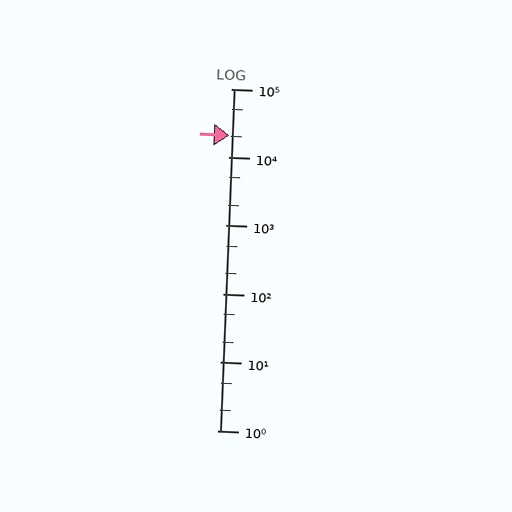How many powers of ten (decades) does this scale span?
The scale spans 5 decades, from 1 to 100000.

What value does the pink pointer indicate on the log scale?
The pointer indicates approximately 21000.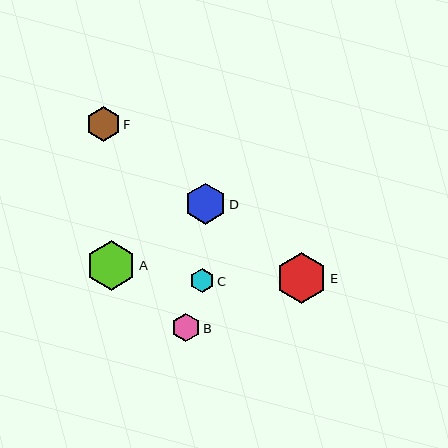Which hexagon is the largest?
Hexagon E is the largest with a size of approximately 51 pixels.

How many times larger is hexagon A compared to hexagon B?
Hexagon A is approximately 1.7 times the size of hexagon B.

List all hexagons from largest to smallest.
From largest to smallest: E, A, D, F, B, C.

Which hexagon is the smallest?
Hexagon C is the smallest with a size of approximately 24 pixels.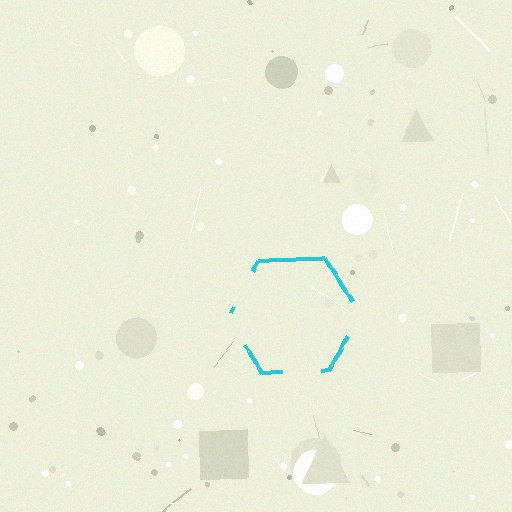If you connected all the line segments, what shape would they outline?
They would outline a hexagon.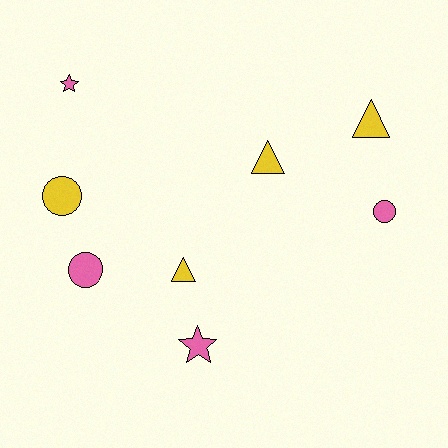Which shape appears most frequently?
Circle, with 3 objects.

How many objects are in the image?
There are 8 objects.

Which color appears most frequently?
Yellow, with 4 objects.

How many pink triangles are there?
There are no pink triangles.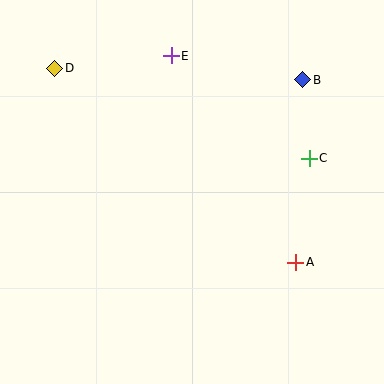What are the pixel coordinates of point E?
Point E is at (171, 56).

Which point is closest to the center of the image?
Point C at (309, 158) is closest to the center.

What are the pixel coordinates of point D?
Point D is at (55, 68).